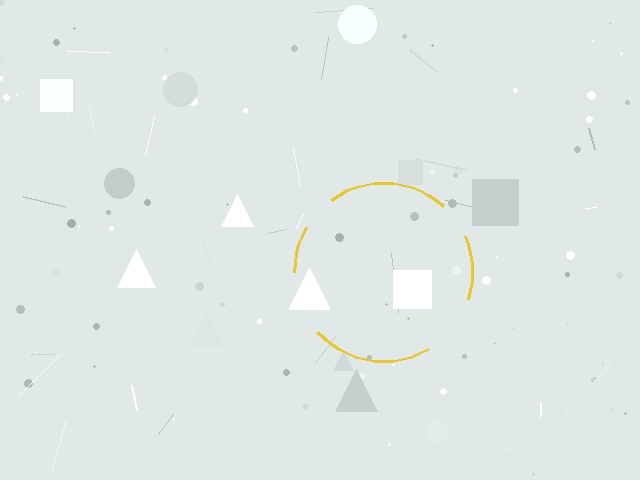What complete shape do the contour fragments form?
The contour fragments form a circle.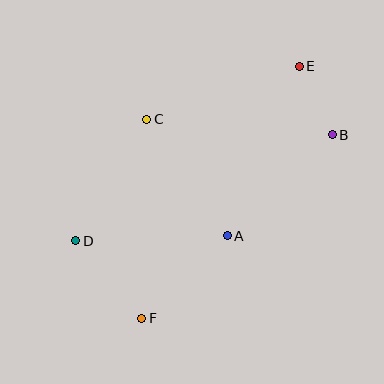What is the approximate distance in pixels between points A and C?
The distance between A and C is approximately 142 pixels.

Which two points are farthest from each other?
Points E and F are farthest from each other.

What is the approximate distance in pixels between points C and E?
The distance between C and E is approximately 162 pixels.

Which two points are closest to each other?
Points B and E are closest to each other.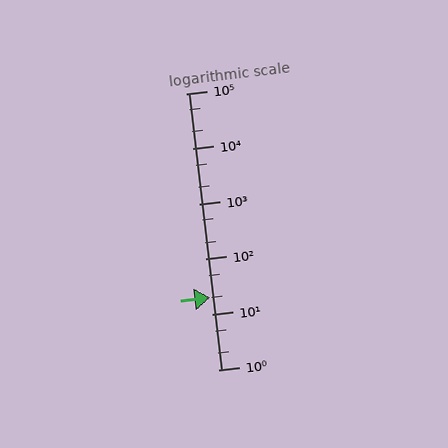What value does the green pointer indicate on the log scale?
The pointer indicates approximately 20.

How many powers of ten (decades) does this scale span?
The scale spans 5 decades, from 1 to 100000.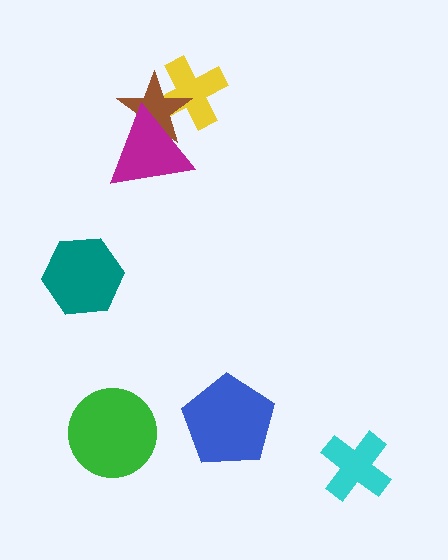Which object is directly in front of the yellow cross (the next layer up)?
The brown star is directly in front of the yellow cross.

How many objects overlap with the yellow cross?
2 objects overlap with the yellow cross.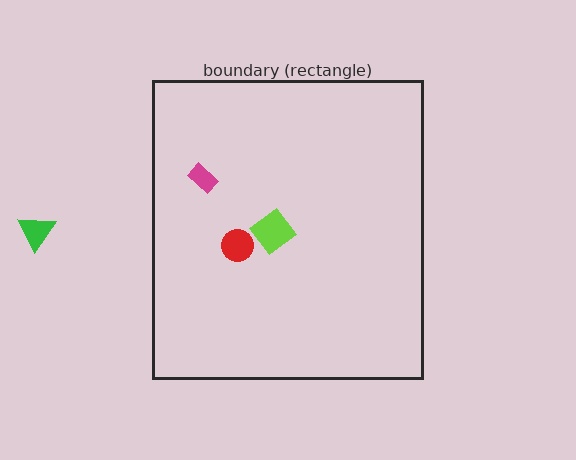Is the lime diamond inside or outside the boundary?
Inside.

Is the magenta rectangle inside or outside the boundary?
Inside.